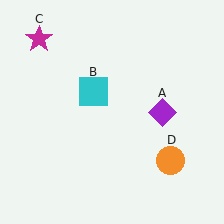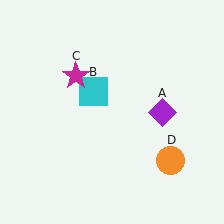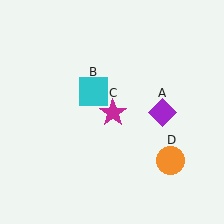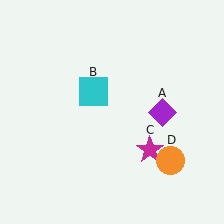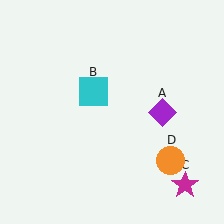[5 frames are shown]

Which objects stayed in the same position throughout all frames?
Purple diamond (object A) and cyan square (object B) and orange circle (object D) remained stationary.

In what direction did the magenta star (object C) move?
The magenta star (object C) moved down and to the right.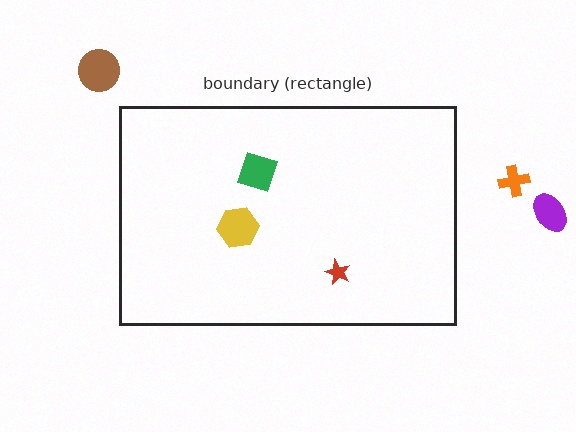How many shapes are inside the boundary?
3 inside, 3 outside.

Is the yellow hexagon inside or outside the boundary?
Inside.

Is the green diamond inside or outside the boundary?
Inside.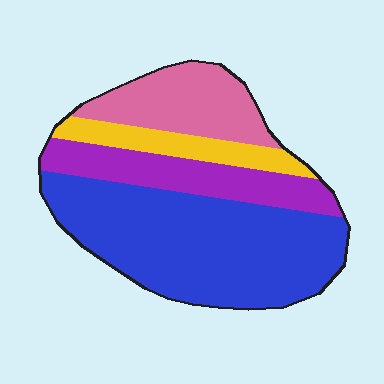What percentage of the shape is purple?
Purple takes up less than a quarter of the shape.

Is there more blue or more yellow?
Blue.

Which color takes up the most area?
Blue, at roughly 50%.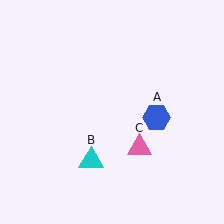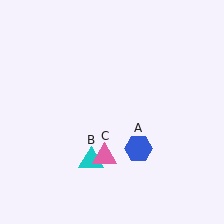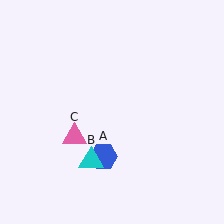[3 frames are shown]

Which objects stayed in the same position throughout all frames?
Cyan triangle (object B) remained stationary.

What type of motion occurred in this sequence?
The blue hexagon (object A), pink triangle (object C) rotated clockwise around the center of the scene.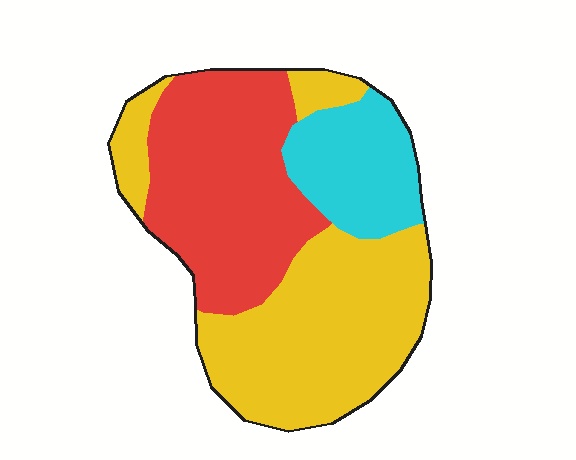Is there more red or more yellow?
Yellow.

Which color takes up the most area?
Yellow, at roughly 45%.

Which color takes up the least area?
Cyan, at roughly 15%.